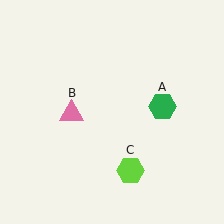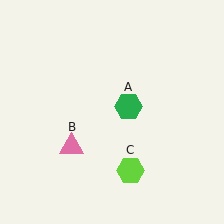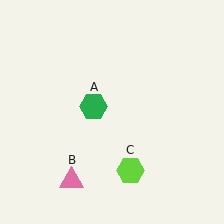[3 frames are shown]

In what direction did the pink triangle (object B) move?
The pink triangle (object B) moved down.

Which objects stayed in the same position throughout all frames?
Lime hexagon (object C) remained stationary.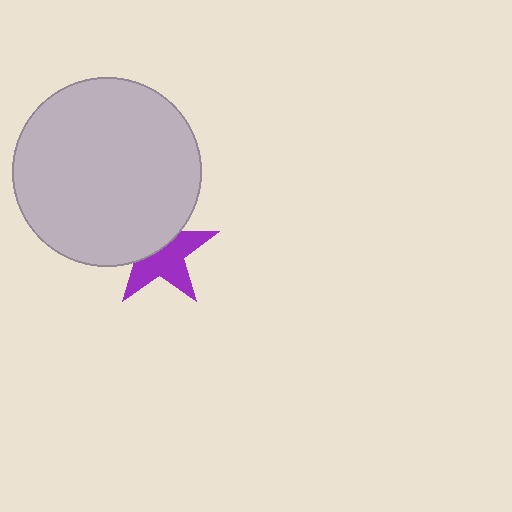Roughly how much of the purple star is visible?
About half of it is visible (roughly 56%).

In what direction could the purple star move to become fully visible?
The purple star could move down. That would shift it out from behind the light gray circle entirely.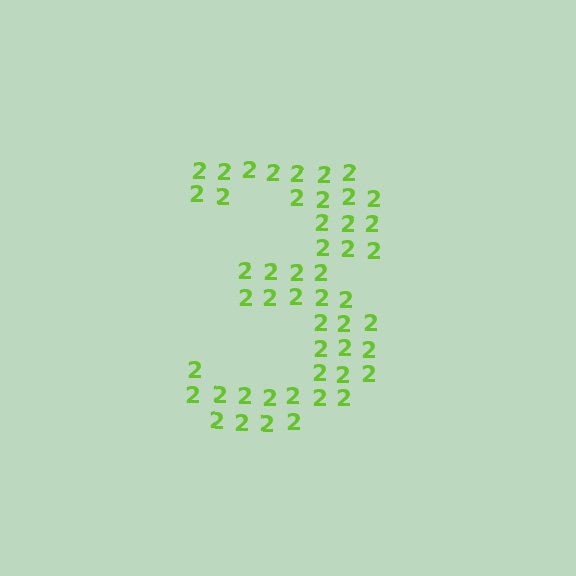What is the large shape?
The large shape is the digit 3.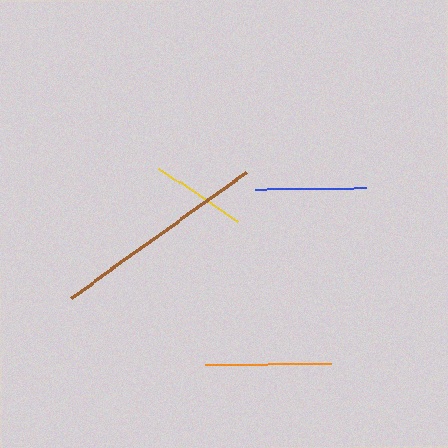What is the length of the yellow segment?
The yellow segment is approximately 95 pixels long.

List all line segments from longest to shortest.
From longest to shortest: brown, orange, blue, yellow.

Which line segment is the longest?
The brown line is the longest at approximately 216 pixels.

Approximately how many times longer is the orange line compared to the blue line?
The orange line is approximately 1.1 times the length of the blue line.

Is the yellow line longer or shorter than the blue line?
The blue line is longer than the yellow line.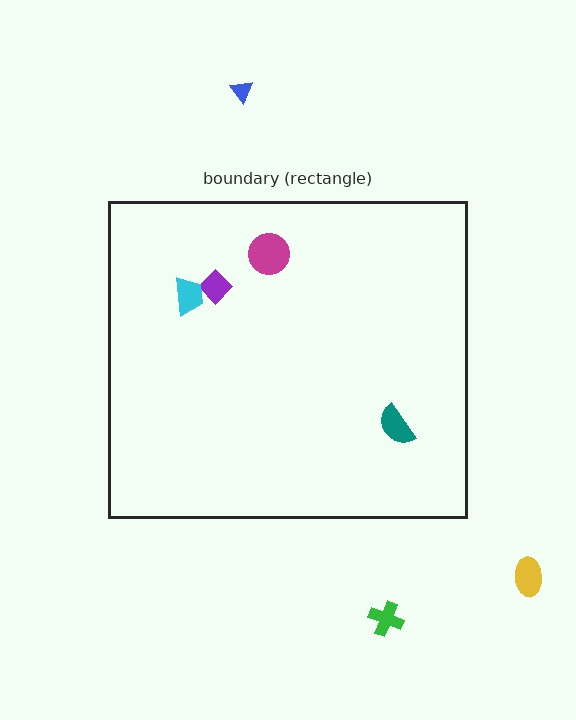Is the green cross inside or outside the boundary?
Outside.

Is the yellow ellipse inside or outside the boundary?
Outside.